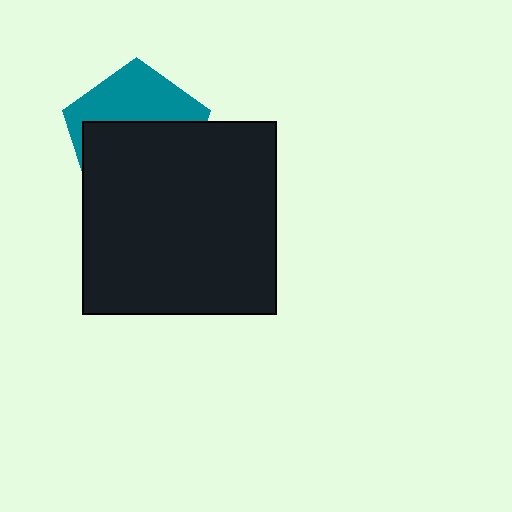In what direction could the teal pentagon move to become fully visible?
The teal pentagon could move up. That would shift it out from behind the black square entirely.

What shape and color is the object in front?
The object in front is a black square.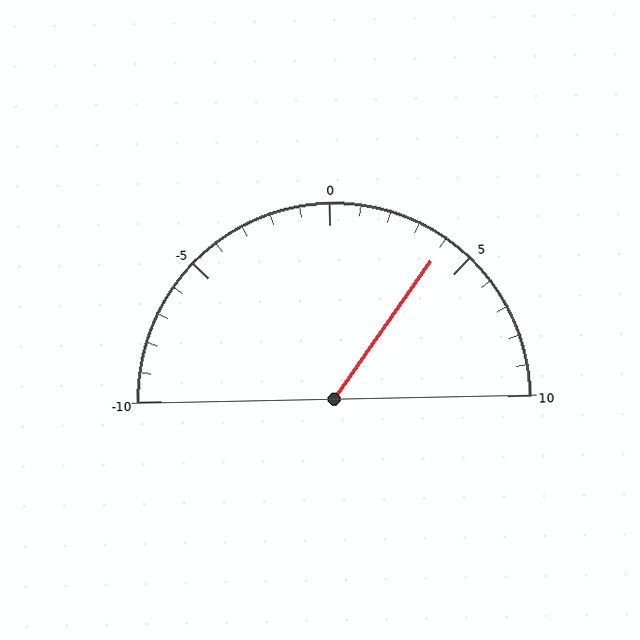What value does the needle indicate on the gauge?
The needle indicates approximately 4.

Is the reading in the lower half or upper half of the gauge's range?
The reading is in the upper half of the range (-10 to 10).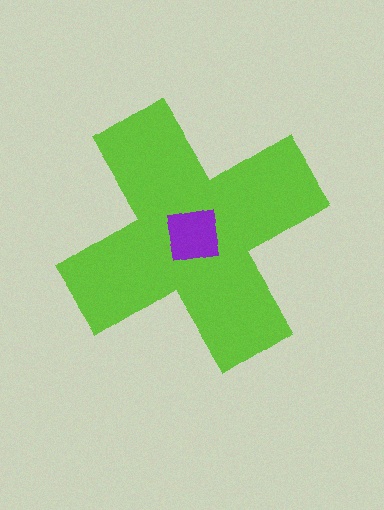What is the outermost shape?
The lime cross.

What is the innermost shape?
The purple square.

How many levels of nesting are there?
2.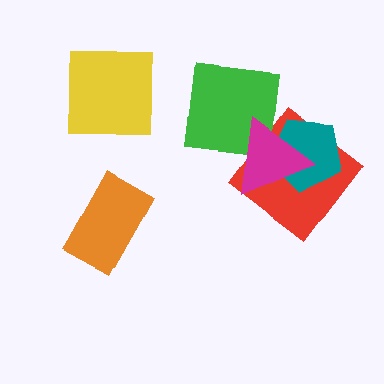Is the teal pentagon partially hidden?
Yes, it is partially covered by another shape.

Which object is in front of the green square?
The magenta triangle is in front of the green square.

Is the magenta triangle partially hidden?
No, no other shape covers it.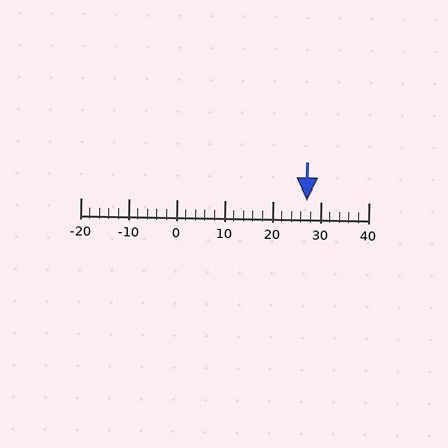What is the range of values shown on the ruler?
The ruler shows values from -20 to 40.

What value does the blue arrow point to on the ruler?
The blue arrow points to approximately 27.